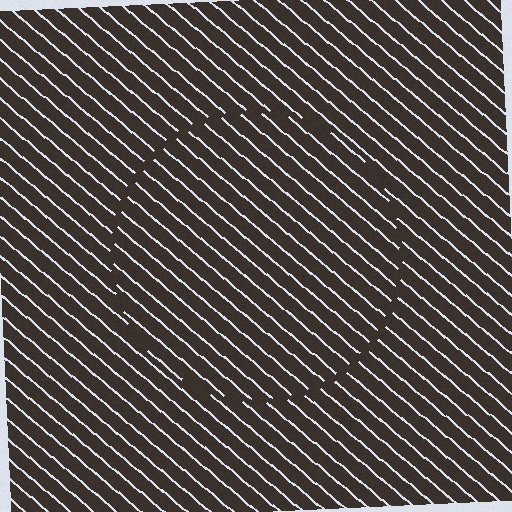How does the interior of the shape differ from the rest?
The interior of the shape contains the same grating, shifted by half a period — the contour is defined by the phase discontinuity where line-ends from the inner and outer gratings abut.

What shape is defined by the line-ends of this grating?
An illusory circle. The interior of the shape contains the same grating, shifted by half a period — the contour is defined by the phase discontinuity where line-ends from the inner and outer gratings abut.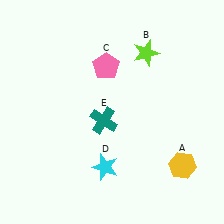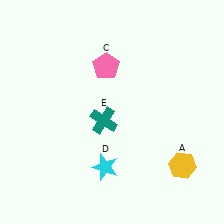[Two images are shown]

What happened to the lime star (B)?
The lime star (B) was removed in Image 2. It was in the top-right area of Image 1.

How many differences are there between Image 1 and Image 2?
There is 1 difference between the two images.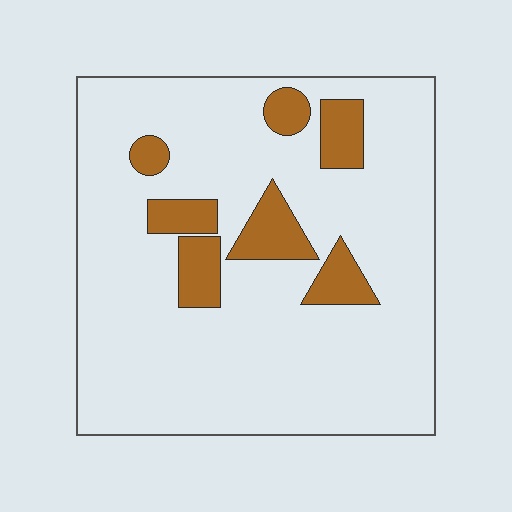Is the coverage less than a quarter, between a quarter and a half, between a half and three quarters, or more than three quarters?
Less than a quarter.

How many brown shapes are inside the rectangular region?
7.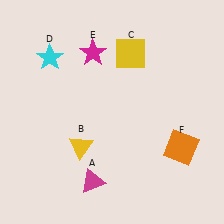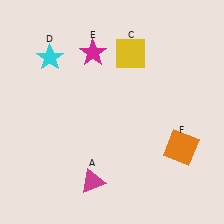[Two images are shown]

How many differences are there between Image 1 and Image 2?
There is 1 difference between the two images.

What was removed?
The yellow triangle (B) was removed in Image 2.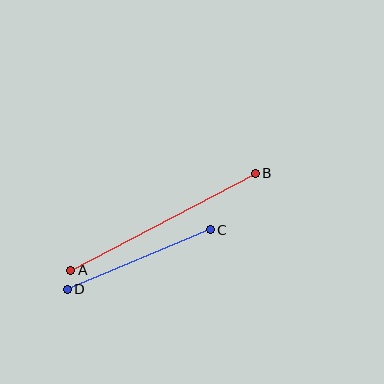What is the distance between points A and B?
The distance is approximately 208 pixels.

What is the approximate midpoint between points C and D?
The midpoint is at approximately (139, 259) pixels.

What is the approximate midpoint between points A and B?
The midpoint is at approximately (163, 222) pixels.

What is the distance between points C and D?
The distance is approximately 155 pixels.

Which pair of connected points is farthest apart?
Points A and B are farthest apart.